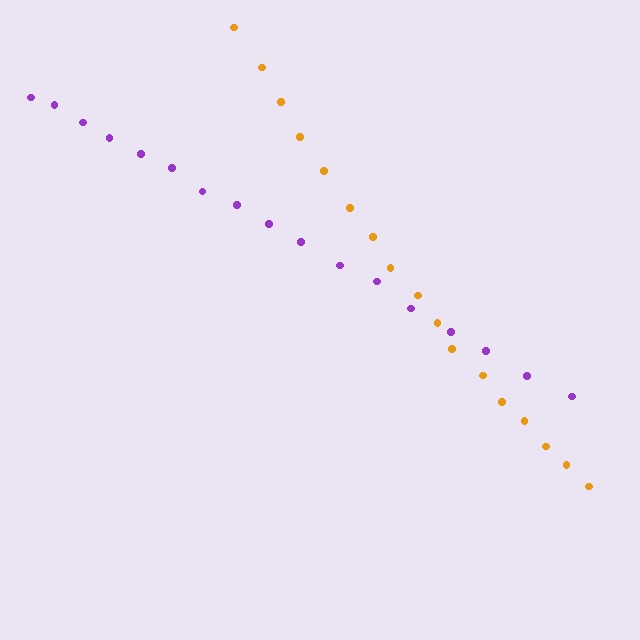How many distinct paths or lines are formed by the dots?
There are 2 distinct paths.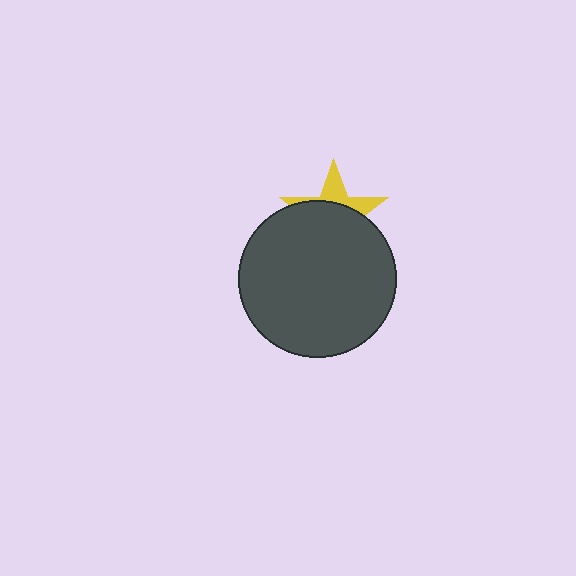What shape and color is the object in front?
The object in front is a dark gray circle.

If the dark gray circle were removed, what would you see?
You would see the complete yellow star.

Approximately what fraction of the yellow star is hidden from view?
Roughly 67% of the yellow star is hidden behind the dark gray circle.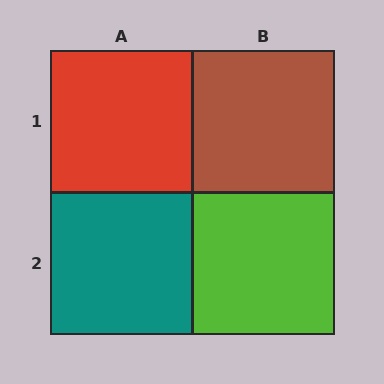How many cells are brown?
1 cell is brown.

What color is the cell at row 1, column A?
Red.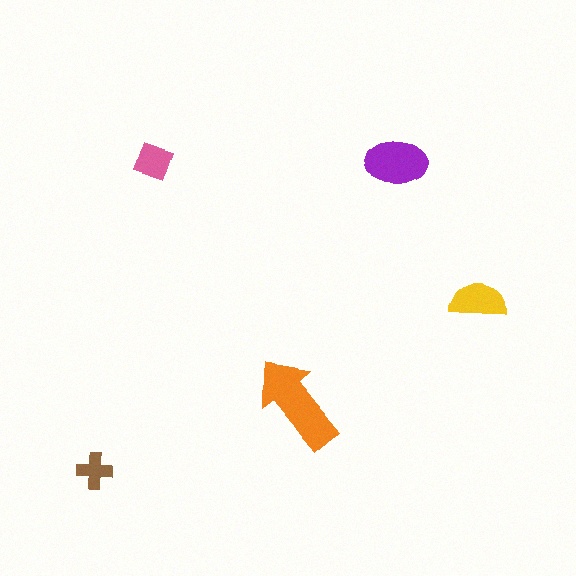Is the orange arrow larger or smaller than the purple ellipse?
Larger.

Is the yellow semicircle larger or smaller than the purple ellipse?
Smaller.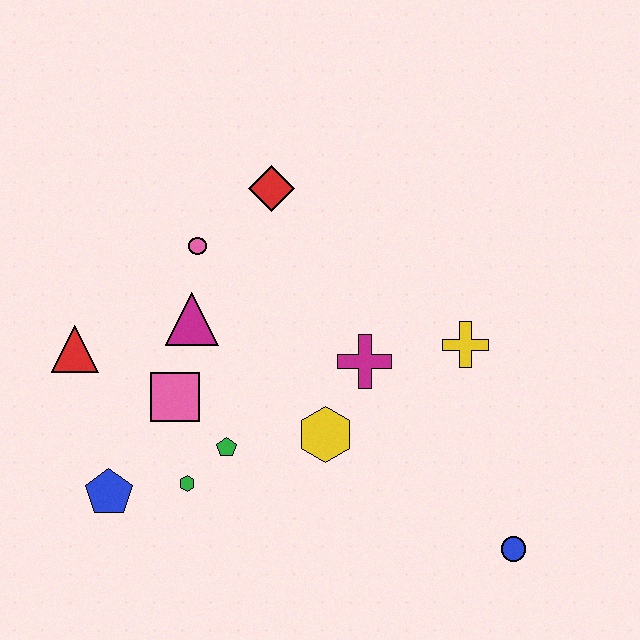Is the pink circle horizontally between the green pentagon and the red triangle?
Yes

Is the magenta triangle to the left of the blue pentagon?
No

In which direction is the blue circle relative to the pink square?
The blue circle is to the right of the pink square.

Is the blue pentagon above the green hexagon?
No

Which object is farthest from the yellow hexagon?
The red triangle is farthest from the yellow hexagon.